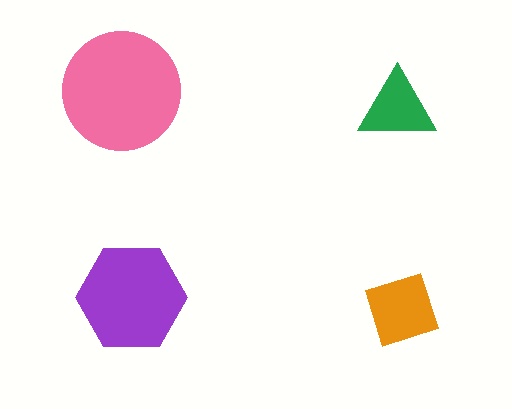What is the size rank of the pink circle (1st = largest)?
1st.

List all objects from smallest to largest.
The green triangle, the orange square, the purple hexagon, the pink circle.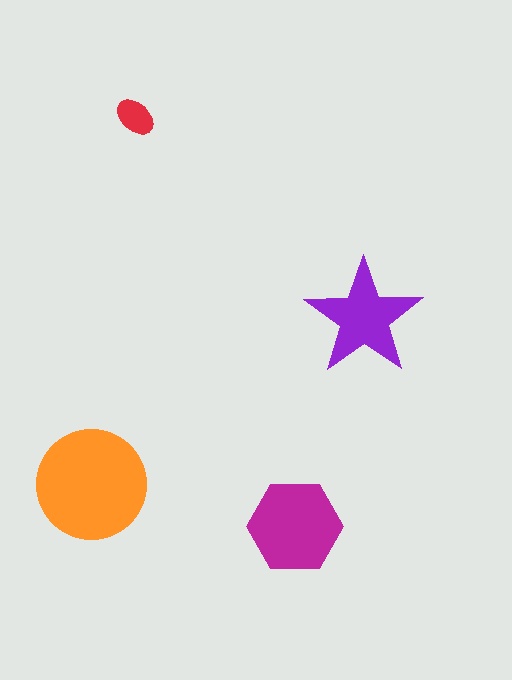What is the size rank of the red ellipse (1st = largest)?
4th.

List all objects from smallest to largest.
The red ellipse, the purple star, the magenta hexagon, the orange circle.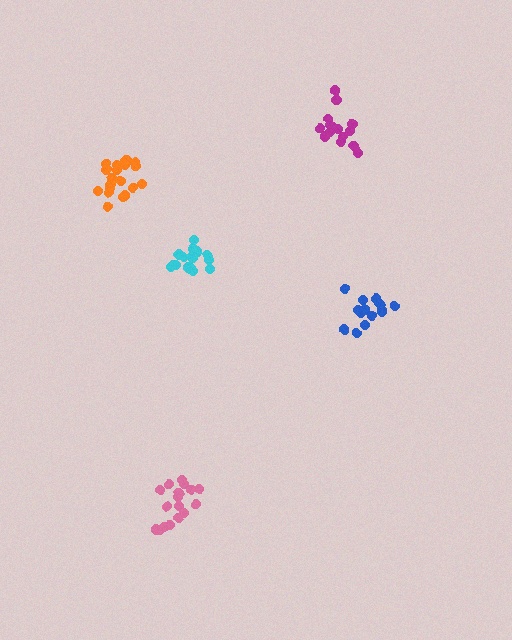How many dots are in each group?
Group 1: 17 dots, Group 2: 16 dots, Group 3: 14 dots, Group 4: 17 dots, Group 5: 20 dots (84 total).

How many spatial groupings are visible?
There are 5 spatial groupings.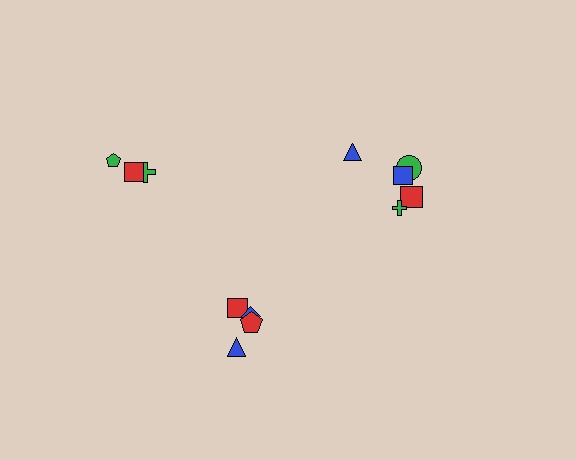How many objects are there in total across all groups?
There are 12 objects.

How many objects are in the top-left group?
There are 3 objects.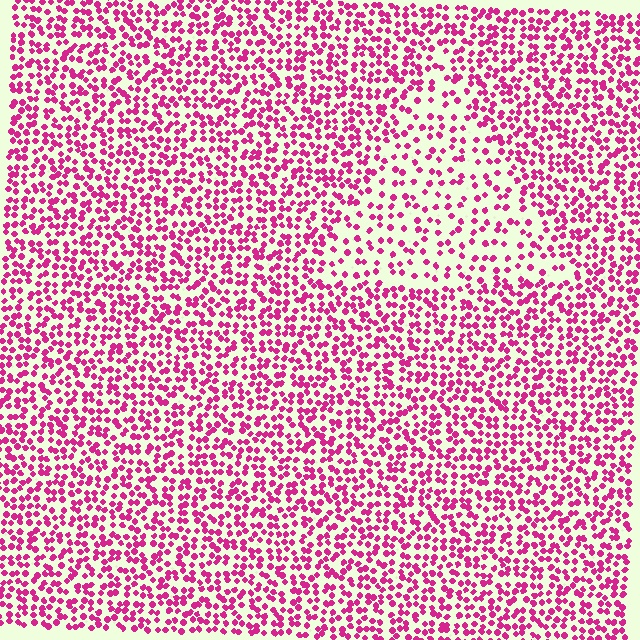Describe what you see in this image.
The image contains small magenta elements arranged at two different densities. A triangle-shaped region is visible where the elements are less densely packed than the surrounding area.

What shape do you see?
I see a triangle.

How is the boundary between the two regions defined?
The boundary is defined by a change in element density (approximately 2.0x ratio). All elements are the same color, size, and shape.